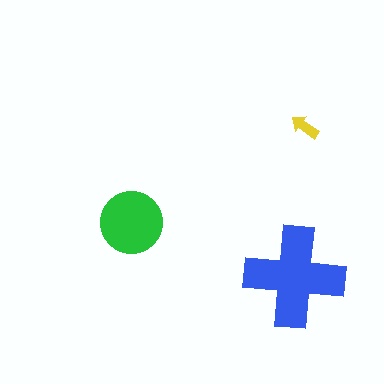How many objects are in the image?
There are 3 objects in the image.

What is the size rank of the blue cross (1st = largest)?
1st.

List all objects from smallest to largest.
The yellow arrow, the green circle, the blue cross.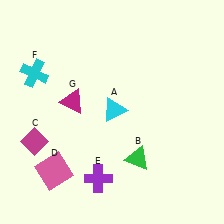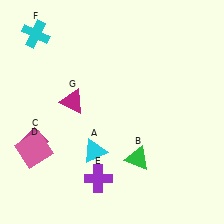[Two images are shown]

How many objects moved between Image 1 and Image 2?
3 objects moved between the two images.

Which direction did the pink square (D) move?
The pink square (D) moved up.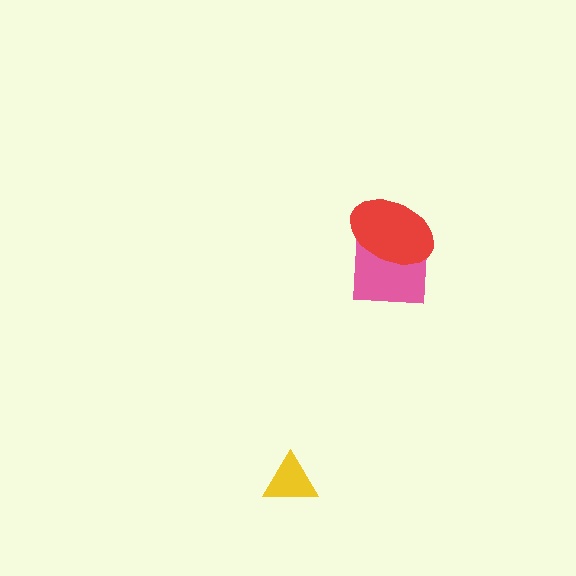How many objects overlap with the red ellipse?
1 object overlaps with the red ellipse.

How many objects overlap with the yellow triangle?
0 objects overlap with the yellow triangle.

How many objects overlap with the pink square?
1 object overlaps with the pink square.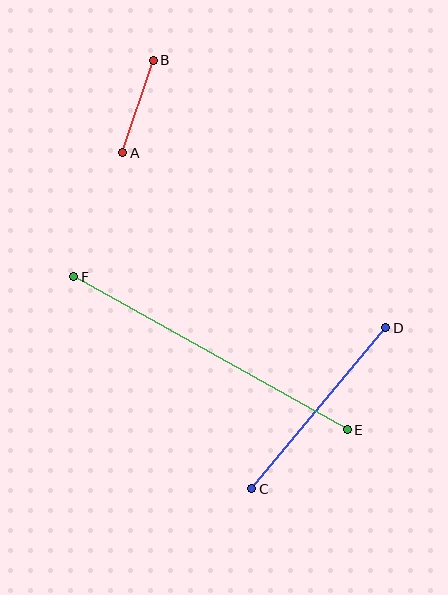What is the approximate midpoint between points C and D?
The midpoint is at approximately (319, 408) pixels.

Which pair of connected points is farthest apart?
Points E and F are farthest apart.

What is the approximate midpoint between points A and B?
The midpoint is at approximately (138, 106) pixels.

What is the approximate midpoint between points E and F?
The midpoint is at approximately (210, 353) pixels.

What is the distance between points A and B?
The distance is approximately 97 pixels.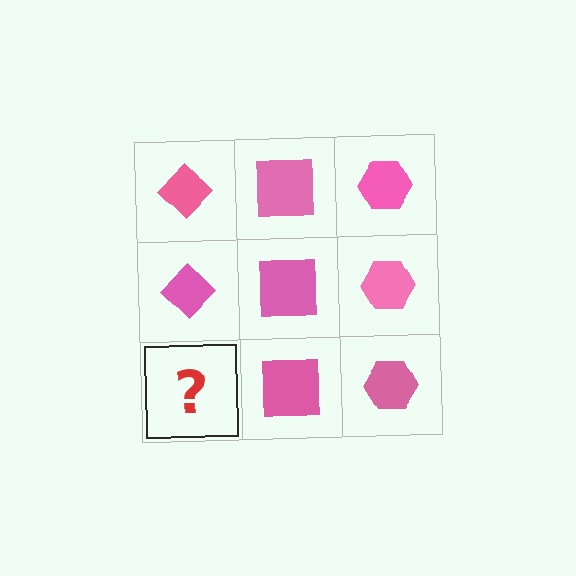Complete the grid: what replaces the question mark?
The question mark should be replaced with a pink diamond.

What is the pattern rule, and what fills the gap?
The rule is that each column has a consistent shape. The gap should be filled with a pink diamond.